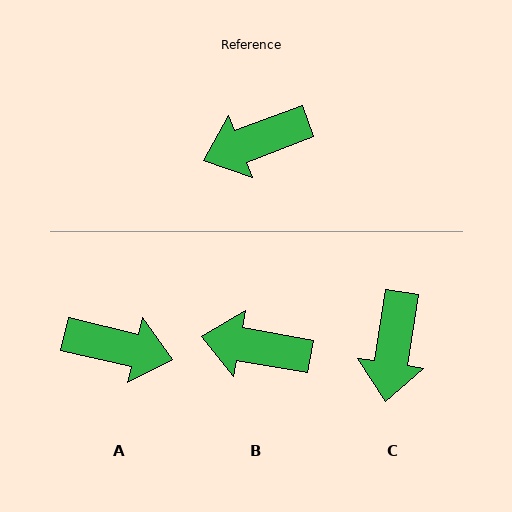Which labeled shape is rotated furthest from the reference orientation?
A, about 146 degrees away.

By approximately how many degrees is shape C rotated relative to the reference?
Approximately 61 degrees counter-clockwise.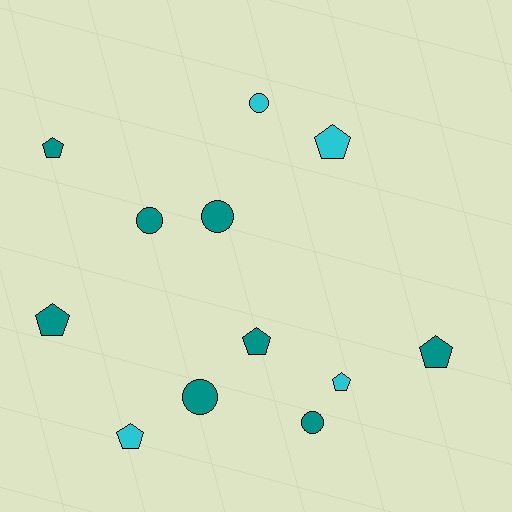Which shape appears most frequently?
Pentagon, with 7 objects.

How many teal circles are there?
There are 4 teal circles.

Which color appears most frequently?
Teal, with 8 objects.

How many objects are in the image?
There are 12 objects.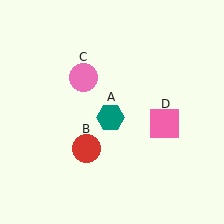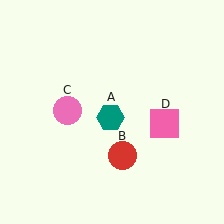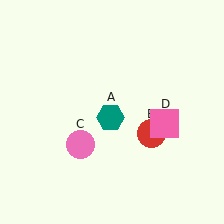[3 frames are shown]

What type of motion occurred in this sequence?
The red circle (object B), pink circle (object C) rotated counterclockwise around the center of the scene.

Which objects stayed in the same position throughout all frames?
Teal hexagon (object A) and pink square (object D) remained stationary.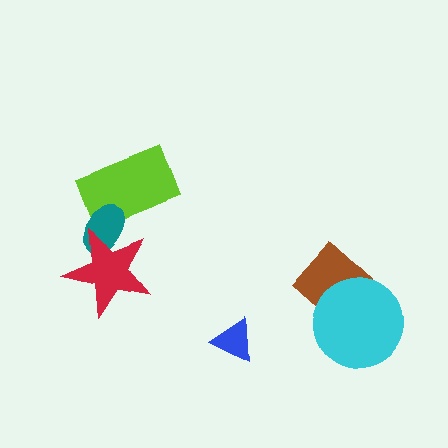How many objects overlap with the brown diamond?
1 object overlaps with the brown diamond.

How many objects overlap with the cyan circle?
1 object overlaps with the cyan circle.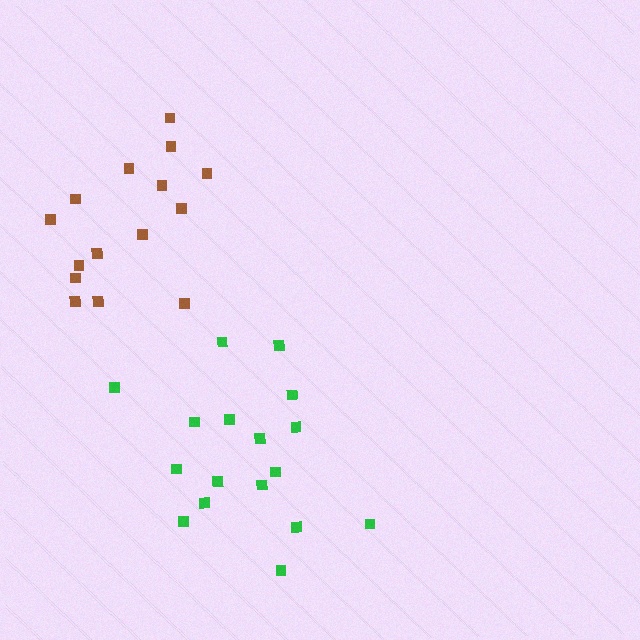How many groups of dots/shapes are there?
There are 2 groups.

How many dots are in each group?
Group 1: 15 dots, Group 2: 17 dots (32 total).